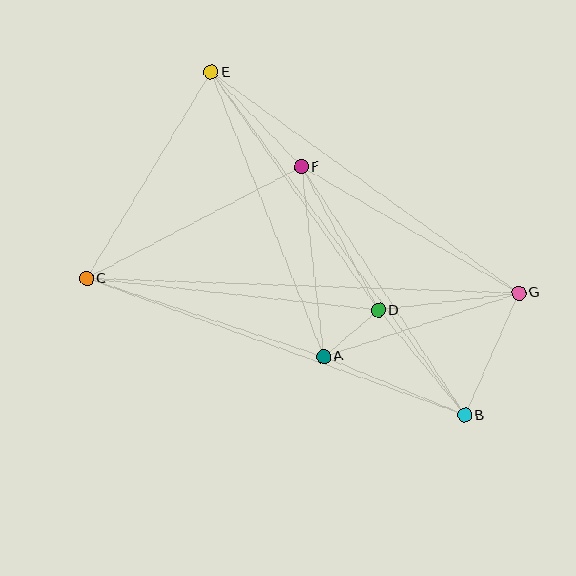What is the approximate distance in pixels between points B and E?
The distance between B and E is approximately 427 pixels.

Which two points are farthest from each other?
Points C and G are farthest from each other.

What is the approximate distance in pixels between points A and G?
The distance between A and G is approximately 206 pixels.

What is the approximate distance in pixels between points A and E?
The distance between A and E is approximately 306 pixels.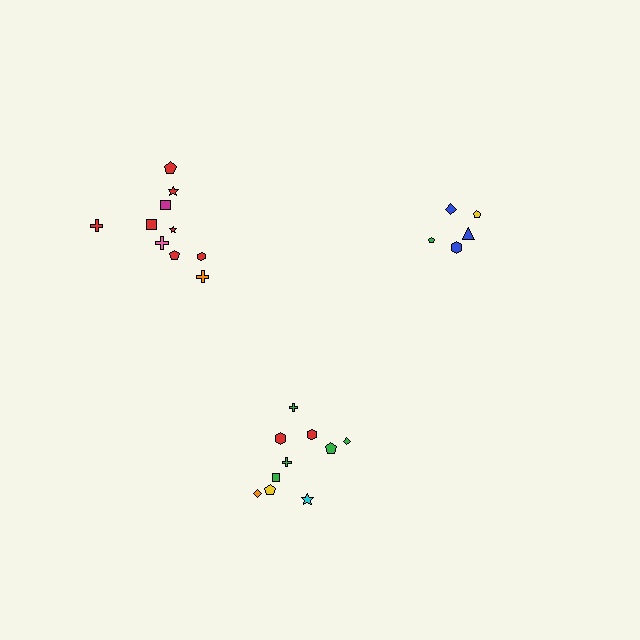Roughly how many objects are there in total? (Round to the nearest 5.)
Roughly 25 objects in total.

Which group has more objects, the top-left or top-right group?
The top-left group.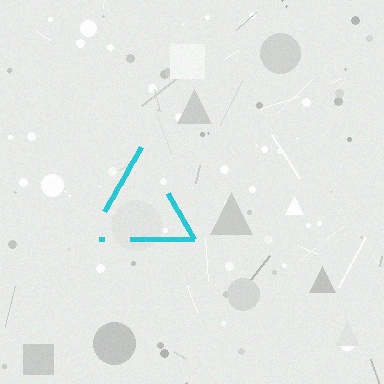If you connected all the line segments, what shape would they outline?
They would outline a triangle.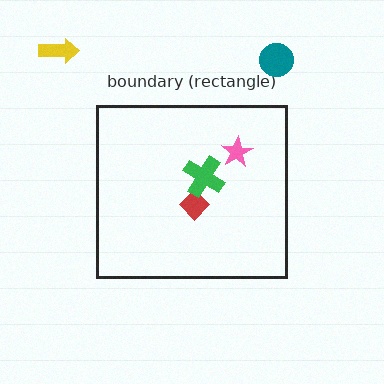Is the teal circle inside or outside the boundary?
Outside.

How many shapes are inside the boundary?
3 inside, 2 outside.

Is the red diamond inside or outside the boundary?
Inside.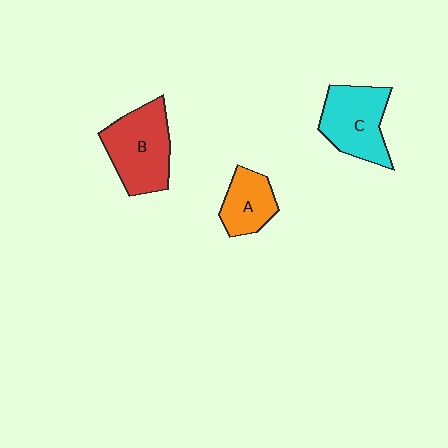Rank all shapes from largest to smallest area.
From largest to smallest: B (red), C (cyan), A (orange).